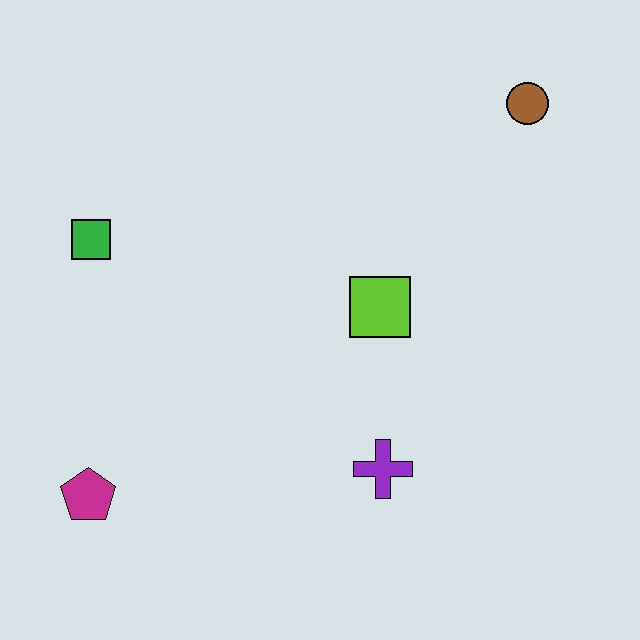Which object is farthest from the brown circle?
The magenta pentagon is farthest from the brown circle.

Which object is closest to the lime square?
The purple cross is closest to the lime square.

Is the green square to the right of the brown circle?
No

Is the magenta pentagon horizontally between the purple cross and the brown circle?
No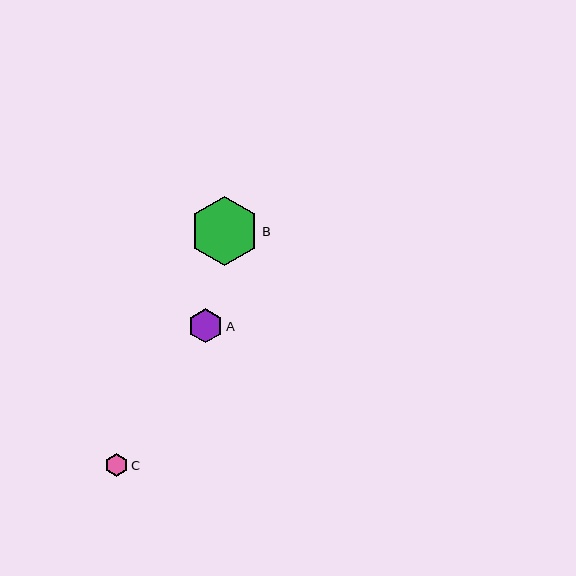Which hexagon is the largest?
Hexagon B is the largest with a size of approximately 70 pixels.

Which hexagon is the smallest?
Hexagon C is the smallest with a size of approximately 23 pixels.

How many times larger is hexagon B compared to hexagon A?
Hexagon B is approximately 2.0 times the size of hexagon A.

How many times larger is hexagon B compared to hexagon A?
Hexagon B is approximately 2.0 times the size of hexagon A.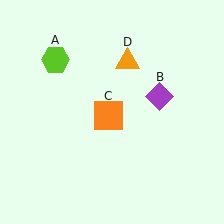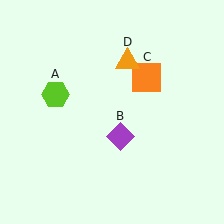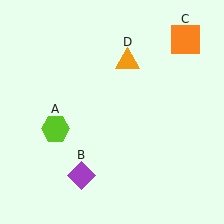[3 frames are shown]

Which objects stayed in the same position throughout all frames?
Orange triangle (object D) remained stationary.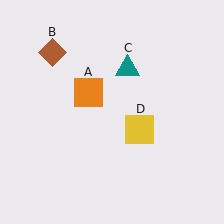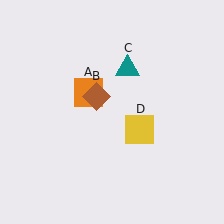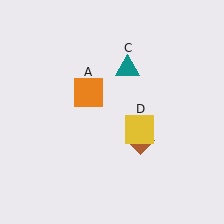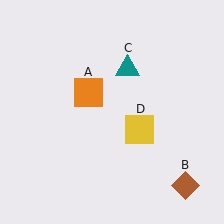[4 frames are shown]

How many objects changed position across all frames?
1 object changed position: brown diamond (object B).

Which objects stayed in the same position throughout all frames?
Orange square (object A) and teal triangle (object C) and yellow square (object D) remained stationary.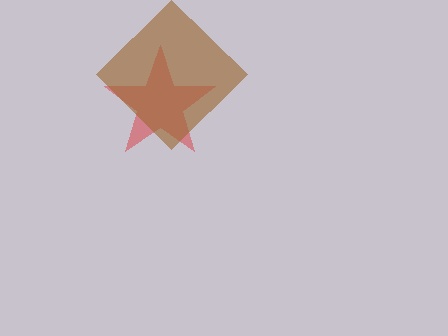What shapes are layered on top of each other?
The layered shapes are: a red star, a brown diamond.